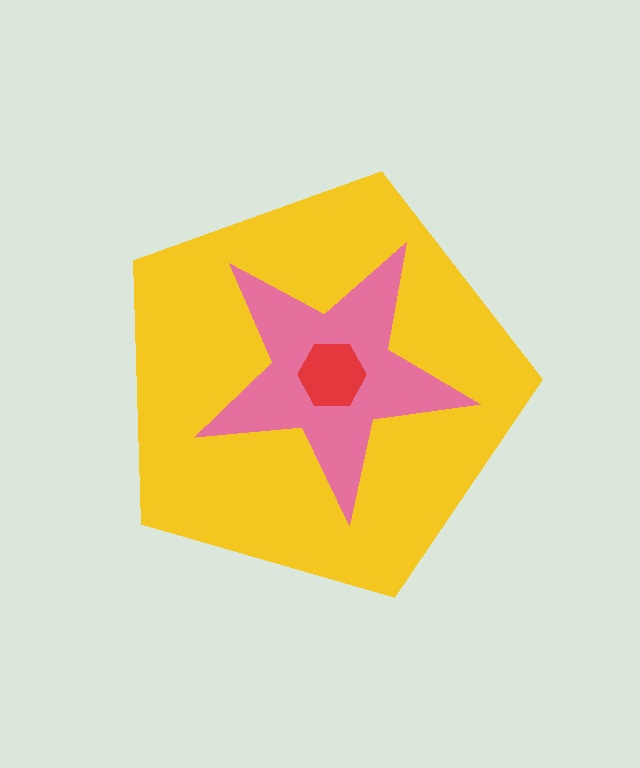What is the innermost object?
The red hexagon.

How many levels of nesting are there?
3.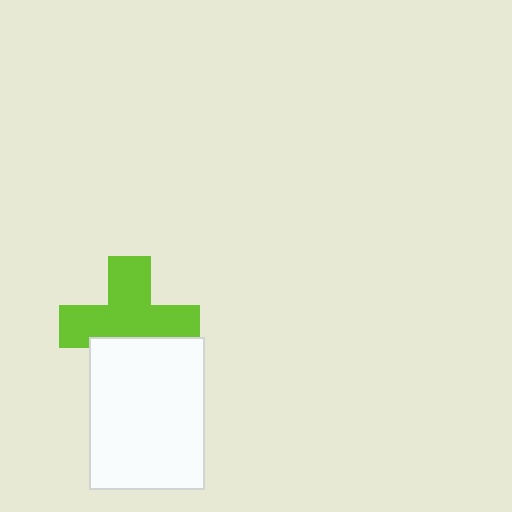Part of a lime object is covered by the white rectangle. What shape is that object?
It is a cross.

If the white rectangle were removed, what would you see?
You would see the complete lime cross.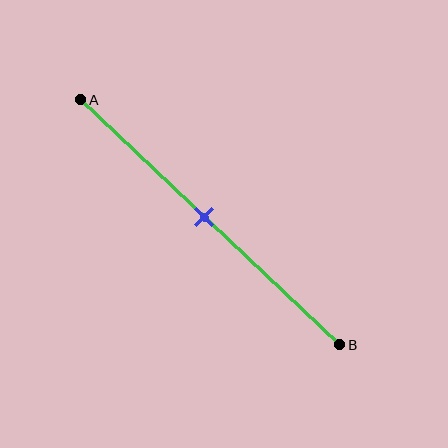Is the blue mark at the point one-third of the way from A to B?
No, the mark is at about 50% from A, not at the 33% one-third point.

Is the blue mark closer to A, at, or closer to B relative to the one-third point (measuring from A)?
The blue mark is closer to point B than the one-third point of segment AB.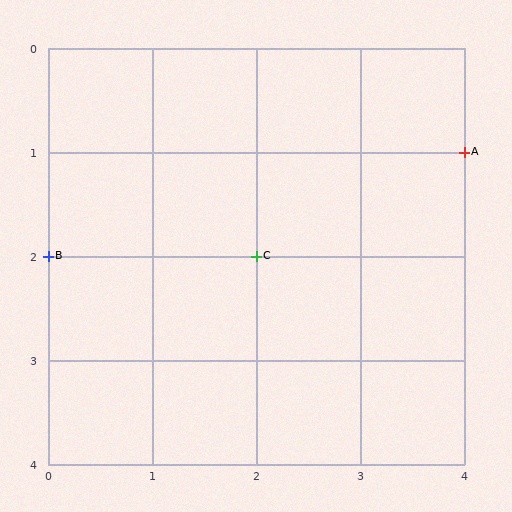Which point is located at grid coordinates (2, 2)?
Point C is at (2, 2).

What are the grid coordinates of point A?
Point A is at grid coordinates (4, 1).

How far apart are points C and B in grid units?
Points C and B are 2 columns apart.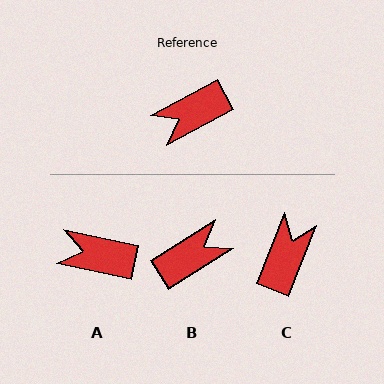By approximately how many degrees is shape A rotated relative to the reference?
Approximately 40 degrees clockwise.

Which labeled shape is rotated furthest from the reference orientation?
B, about 176 degrees away.